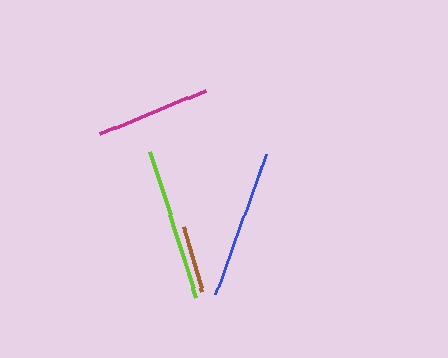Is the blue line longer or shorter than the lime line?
The lime line is longer than the blue line.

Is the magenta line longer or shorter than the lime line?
The lime line is longer than the magenta line.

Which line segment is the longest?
The lime line is the longest at approximately 152 pixels.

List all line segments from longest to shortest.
From longest to shortest: lime, blue, magenta, brown.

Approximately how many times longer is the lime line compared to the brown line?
The lime line is approximately 2.3 times the length of the brown line.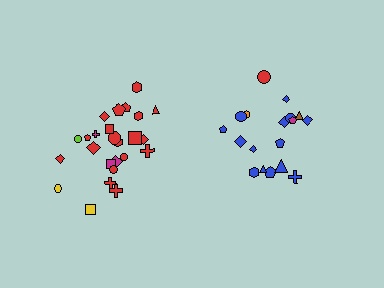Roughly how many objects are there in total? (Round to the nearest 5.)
Roughly 45 objects in total.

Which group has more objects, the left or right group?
The left group.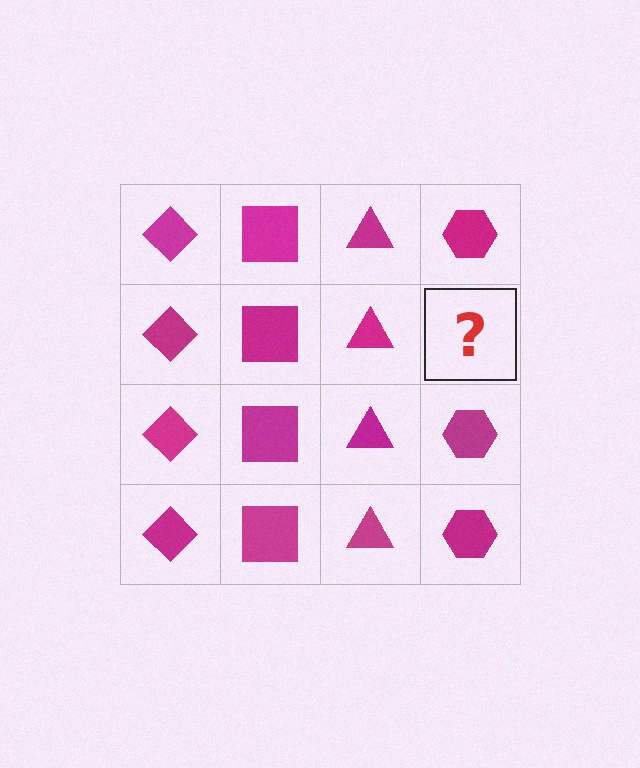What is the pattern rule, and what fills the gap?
The rule is that each column has a consistent shape. The gap should be filled with a magenta hexagon.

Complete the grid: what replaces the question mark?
The question mark should be replaced with a magenta hexagon.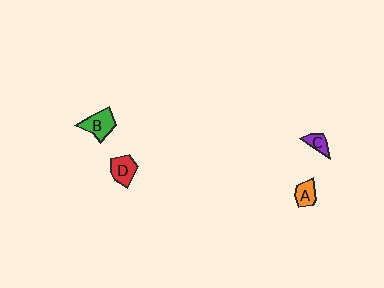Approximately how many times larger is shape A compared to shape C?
Approximately 1.3 times.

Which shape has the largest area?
Shape B (green).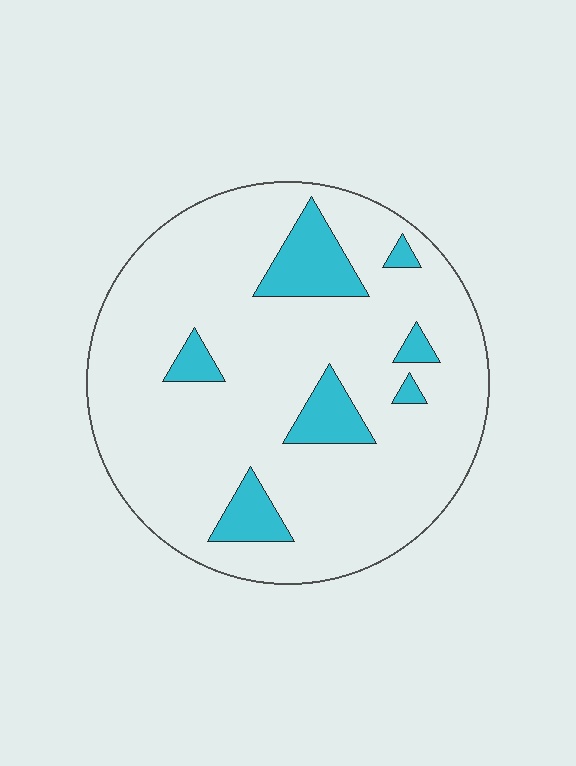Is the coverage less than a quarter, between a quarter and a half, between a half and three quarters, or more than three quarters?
Less than a quarter.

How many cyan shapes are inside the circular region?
7.